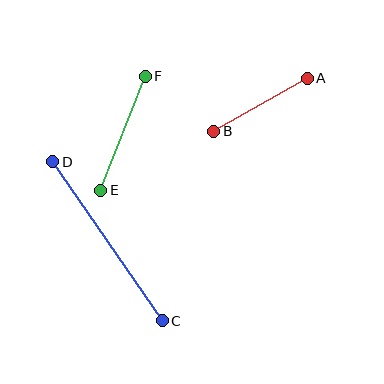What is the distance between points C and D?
The distance is approximately 194 pixels.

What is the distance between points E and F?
The distance is approximately 122 pixels.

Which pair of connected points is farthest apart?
Points C and D are farthest apart.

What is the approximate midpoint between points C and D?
The midpoint is at approximately (108, 241) pixels.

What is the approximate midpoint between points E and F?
The midpoint is at approximately (123, 133) pixels.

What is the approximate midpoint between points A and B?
The midpoint is at approximately (260, 105) pixels.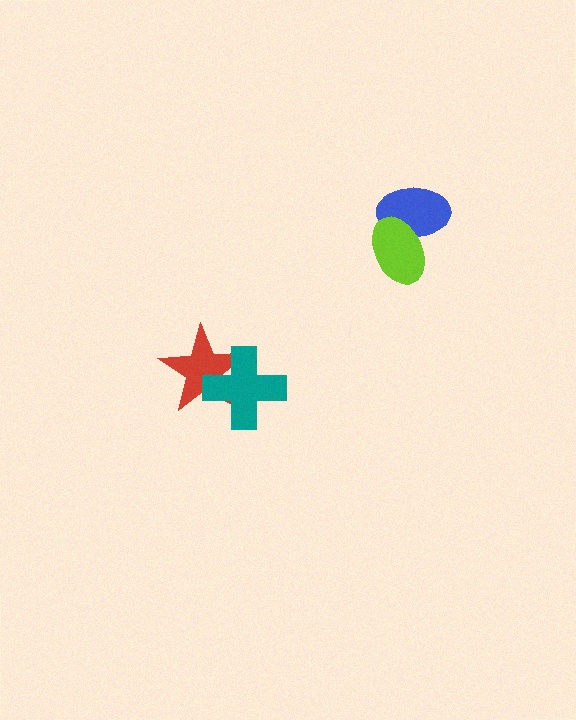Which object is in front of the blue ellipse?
The lime ellipse is in front of the blue ellipse.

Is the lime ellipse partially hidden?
No, no other shape covers it.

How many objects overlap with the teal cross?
1 object overlaps with the teal cross.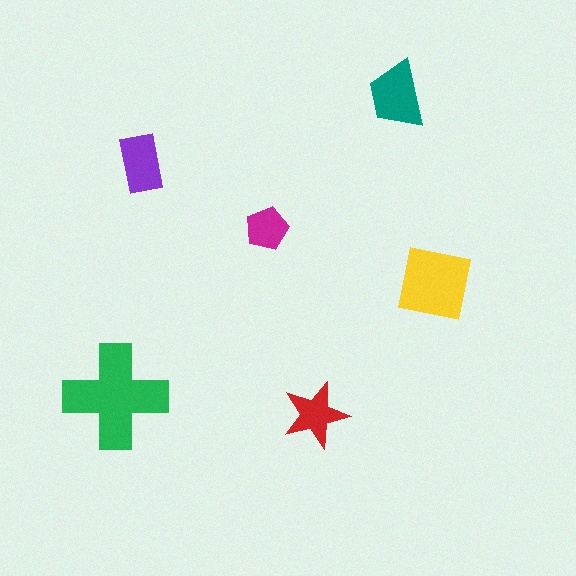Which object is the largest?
The green cross.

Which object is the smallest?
The magenta pentagon.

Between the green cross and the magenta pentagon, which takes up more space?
The green cross.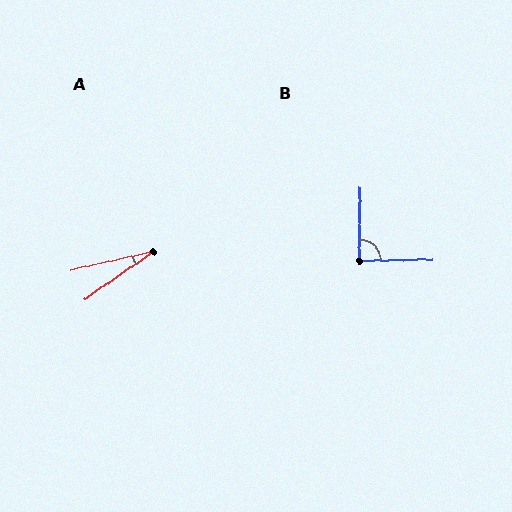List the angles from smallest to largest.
A (22°), B (88°).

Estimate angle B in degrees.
Approximately 88 degrees.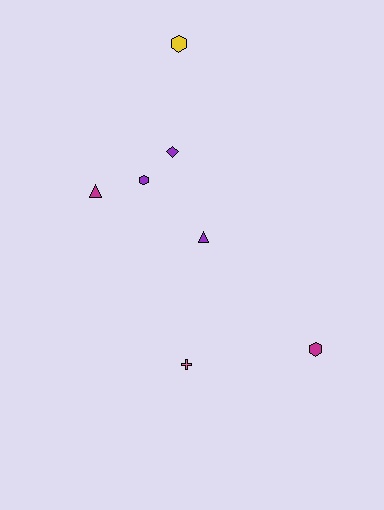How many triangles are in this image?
There are 2 triangles.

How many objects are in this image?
There are 7 objects.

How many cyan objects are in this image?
There are no cyan objects.